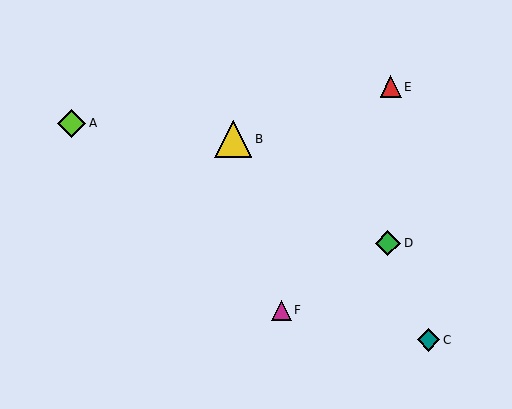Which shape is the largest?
The yellow triangle (labeled B) is the largest.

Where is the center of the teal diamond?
The center of the teal diamond is at (429, 340).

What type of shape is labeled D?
Shape D is a green diamond.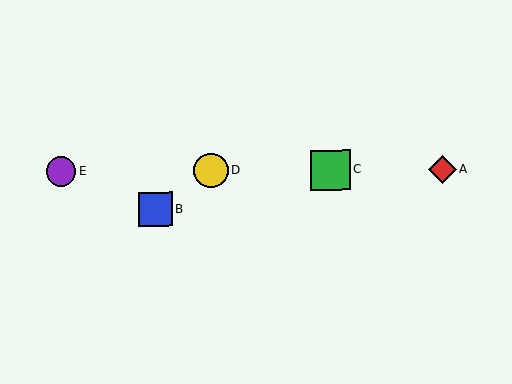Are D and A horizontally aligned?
Yes, both are at y≈171.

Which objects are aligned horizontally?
Objects A, C, D, E are aligned horizontally.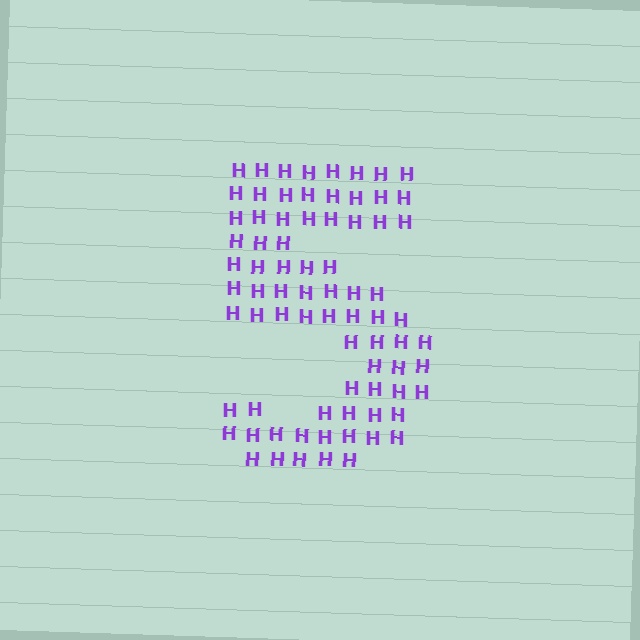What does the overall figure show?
The overall figure shows the digit 5.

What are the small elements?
The small elements are letter H's.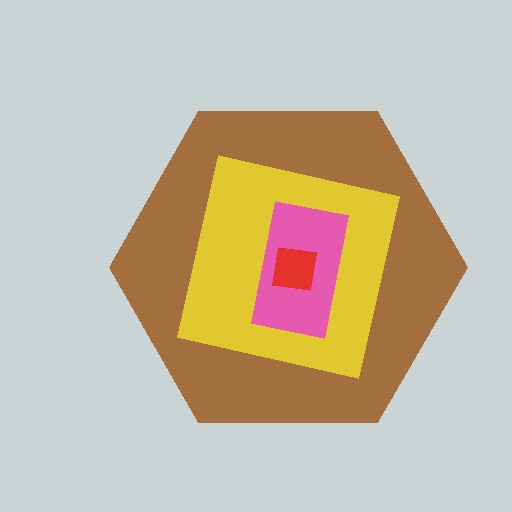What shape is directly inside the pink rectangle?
The red square.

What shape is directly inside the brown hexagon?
The yellow square.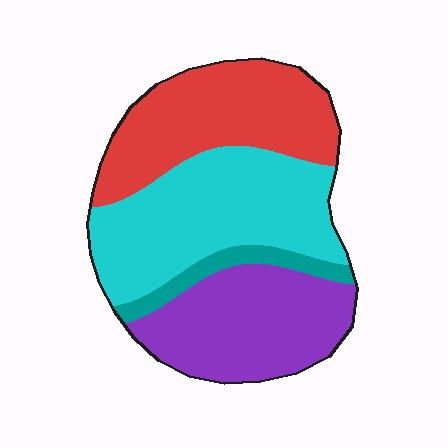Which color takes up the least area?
Teal, at roughly 5%.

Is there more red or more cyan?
Cyan.